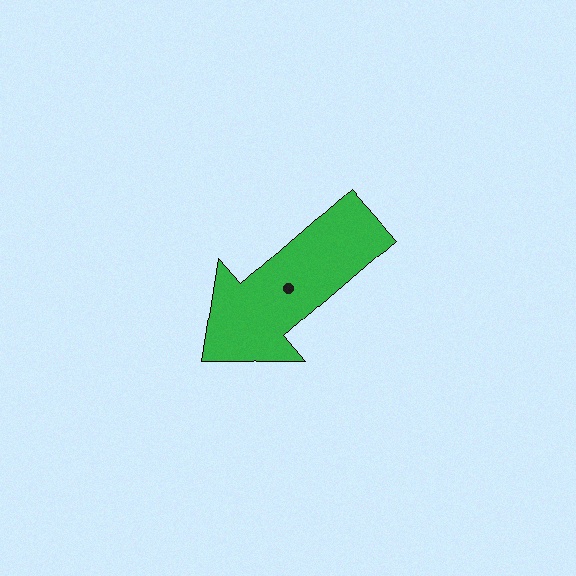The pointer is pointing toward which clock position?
Roughly 8 o'clock.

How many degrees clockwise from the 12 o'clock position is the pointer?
Approximately 229 degrees.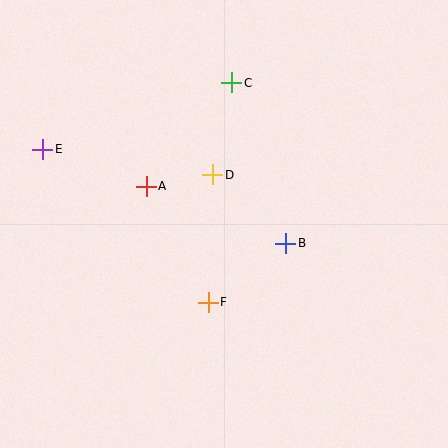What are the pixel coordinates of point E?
Point E is at (43, 149).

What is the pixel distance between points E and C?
The distance between E and C is 200 pixels.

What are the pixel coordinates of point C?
Point C is at (232, 83).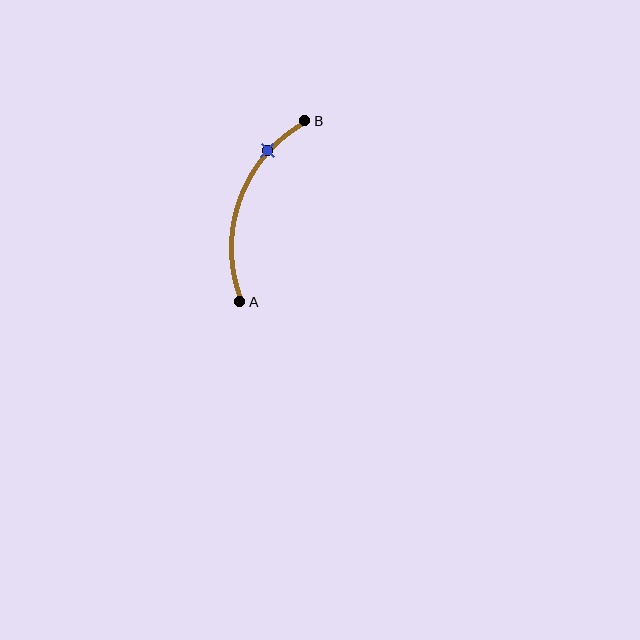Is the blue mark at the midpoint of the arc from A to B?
No. The blue mark lies on the arc but is closer to endpoint B. The arc midpoint would be at the point on the curve equidistant along the arc from both A and B.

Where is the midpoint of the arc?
The arc midpoint is the point on the curve farthest from the straight line joining A and B. It sits to the left of that line.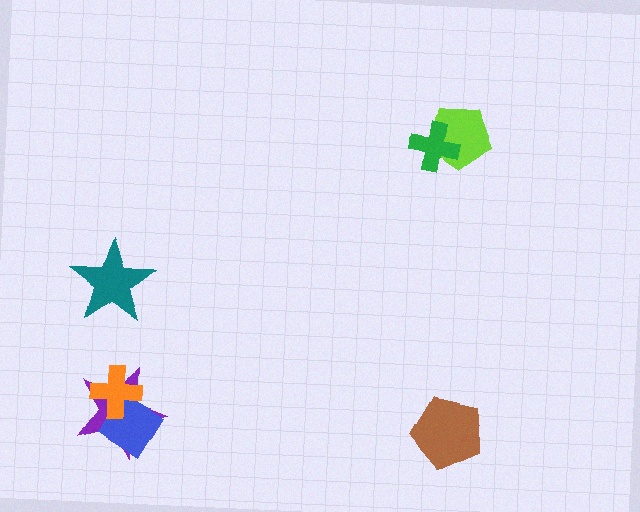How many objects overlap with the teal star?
0 objects overlap with the teal star.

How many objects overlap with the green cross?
1 object overlaps with the green cross.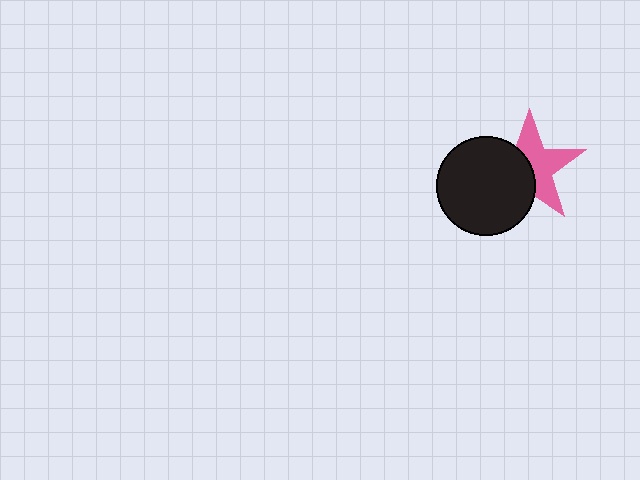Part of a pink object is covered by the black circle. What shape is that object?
It is a star.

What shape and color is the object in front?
The object in front is a black circle.